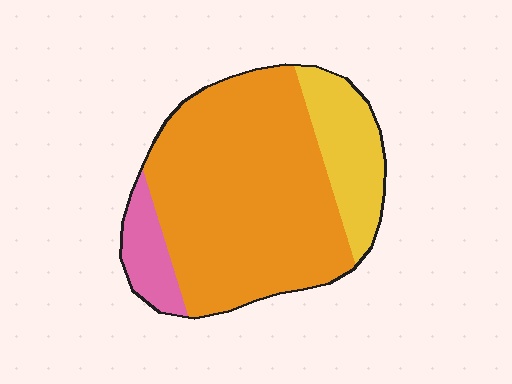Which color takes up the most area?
Orange, at roughly 70%.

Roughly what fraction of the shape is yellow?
Yellow covers around 20% of the shape.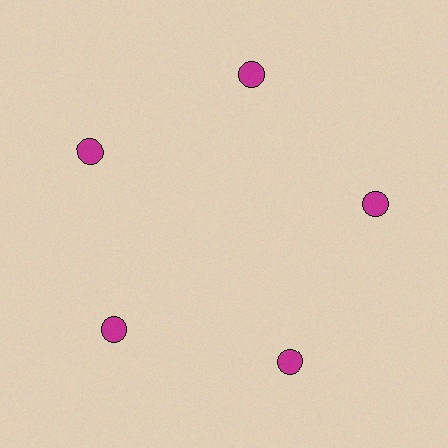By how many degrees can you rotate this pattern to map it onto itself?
The pattern maps onto itself every 72 degrees of rotation.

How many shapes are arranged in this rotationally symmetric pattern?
There are 5 shapes, arranged in 5 groups of 1.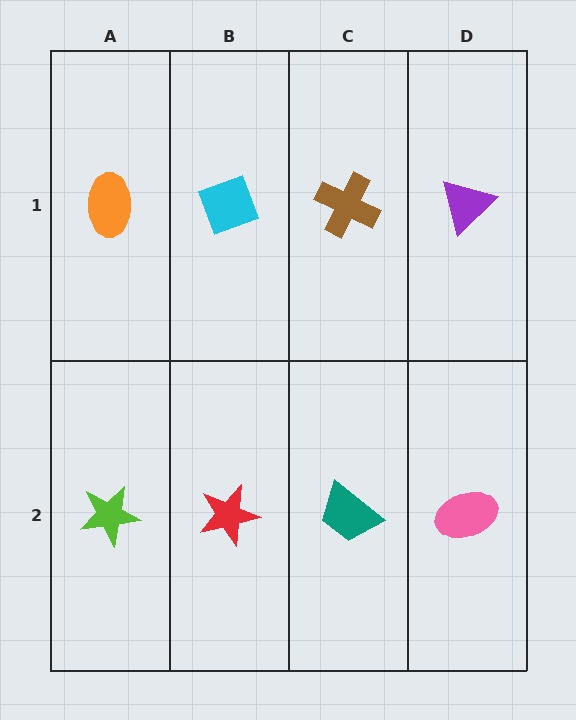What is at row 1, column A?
An orange ellipse.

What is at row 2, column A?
A lime star.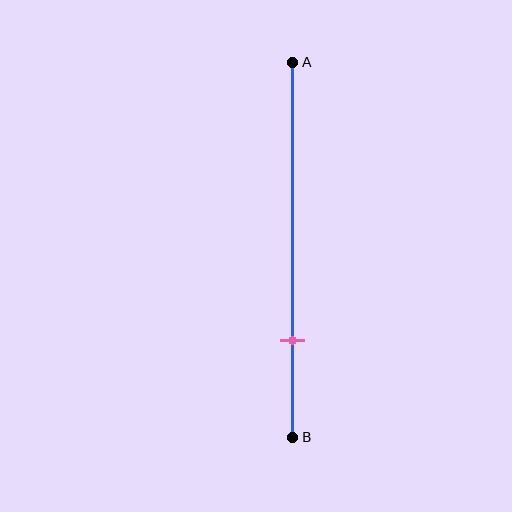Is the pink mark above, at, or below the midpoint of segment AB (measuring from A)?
The pink mark is below the midpoint of segment AB.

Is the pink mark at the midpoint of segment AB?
No, the mark is at about 75% from A, not at the 50% midpoint.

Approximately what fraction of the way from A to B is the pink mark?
The pink mark is approximately 75% of the way from A to B.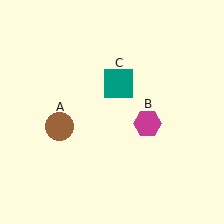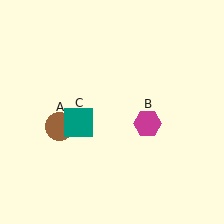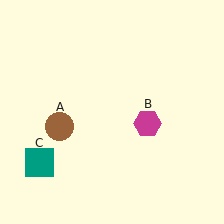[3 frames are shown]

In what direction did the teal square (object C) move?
The teal square (object C) moved down and to the left.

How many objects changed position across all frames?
1 object changed position: teal square (object C).